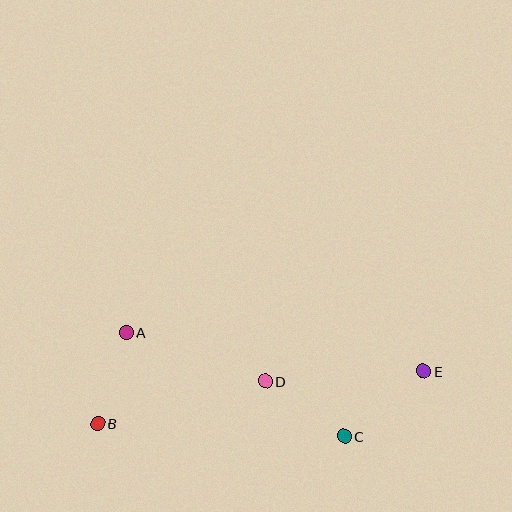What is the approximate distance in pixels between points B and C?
The distance between B and C is approximately 247 pixels.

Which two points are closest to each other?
Points A and B are closest to each other.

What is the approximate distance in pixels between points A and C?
The distance between A and C is approximately 242 pixels.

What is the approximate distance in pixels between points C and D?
The distance between C and D is approximately 96 pixels.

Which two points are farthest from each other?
Points B and E are farthest from each other.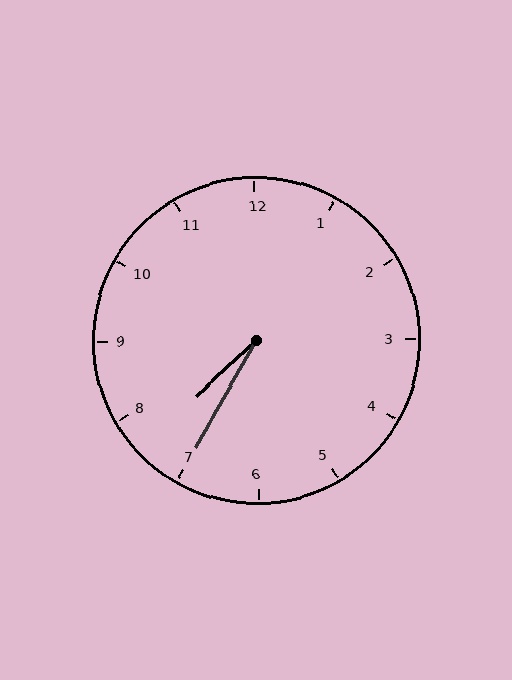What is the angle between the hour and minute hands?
Approximately 18 degrees.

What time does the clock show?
7:35.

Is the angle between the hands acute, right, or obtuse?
It is acute.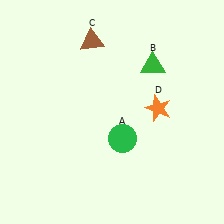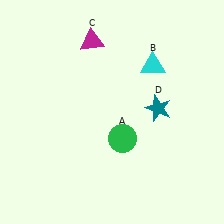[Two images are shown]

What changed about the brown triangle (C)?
In Image 1, C is brown. In Image 2, it changed to magenta.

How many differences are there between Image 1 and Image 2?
There are 3 differences between the two images.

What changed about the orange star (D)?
In Image 1, D is orange. In Image 2, it changed to teal.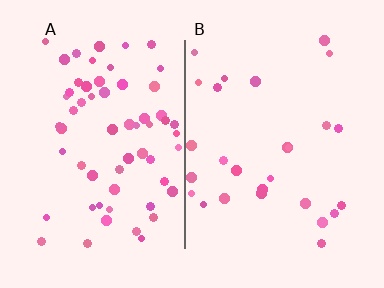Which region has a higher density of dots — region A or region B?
A (the left).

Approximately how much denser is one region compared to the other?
Approximately 2.3× — region A over region B.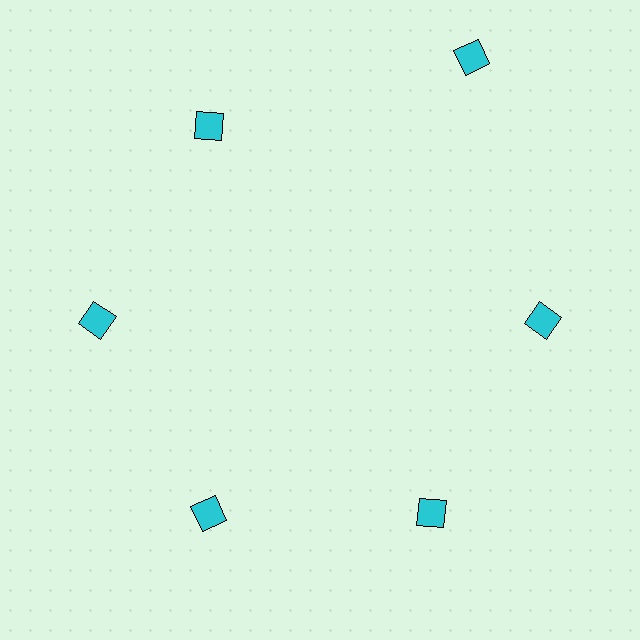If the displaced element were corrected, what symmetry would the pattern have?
It would have 6-fold rotational symmetry — the pattern would map onto itself every 60 degrees.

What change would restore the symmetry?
The symmetry would be restored by moving it inward, back onto the ring so that all 6 diamonds sit at equal angles and equal distance from the center.